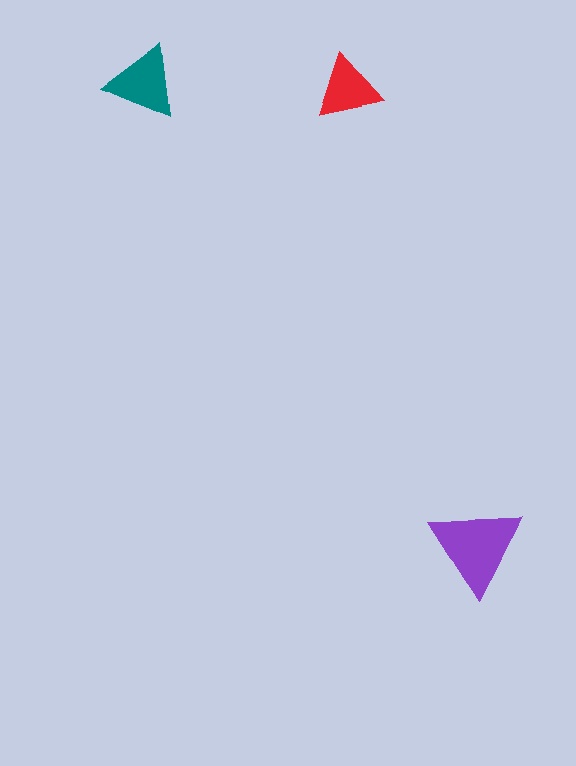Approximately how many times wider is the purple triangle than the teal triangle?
About 1.5 times wider.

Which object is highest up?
The teal triangle is topmost.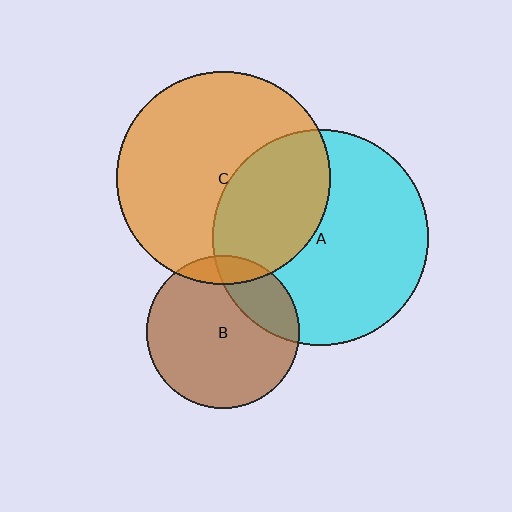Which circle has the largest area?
Circle A (cyan).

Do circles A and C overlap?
Yes.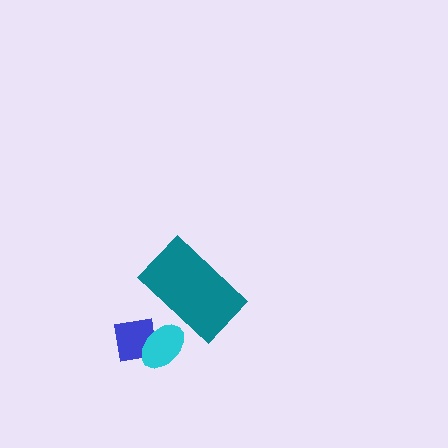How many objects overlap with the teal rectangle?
1 object overlaps with the teal rectangle.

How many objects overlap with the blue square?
1 object overlaps with the blue square.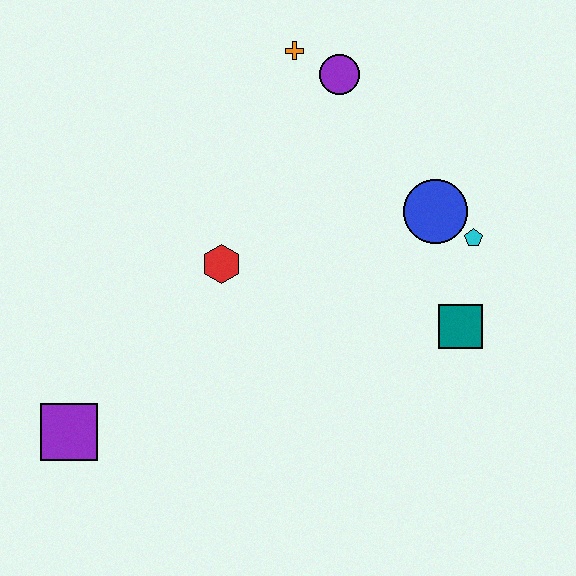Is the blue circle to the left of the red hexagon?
No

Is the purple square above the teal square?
No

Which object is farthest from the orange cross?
The purple square is farthest from the orange cross.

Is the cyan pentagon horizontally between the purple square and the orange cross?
No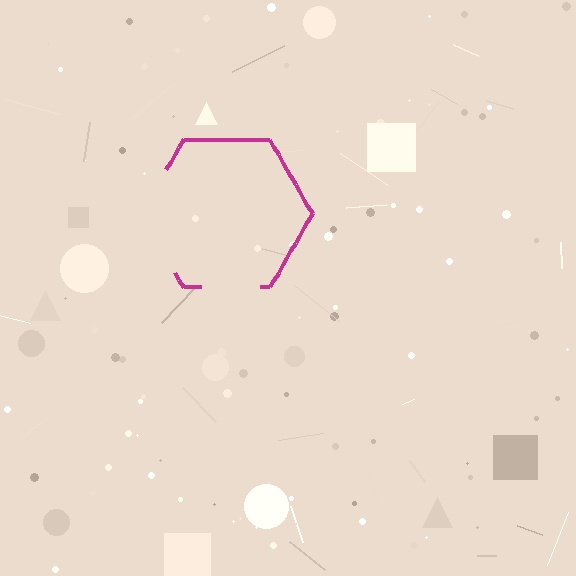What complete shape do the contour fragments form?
The contour fragments form a hexagon.